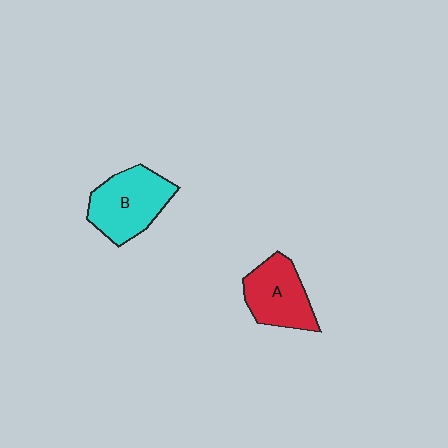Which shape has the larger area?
Shape B (cyan).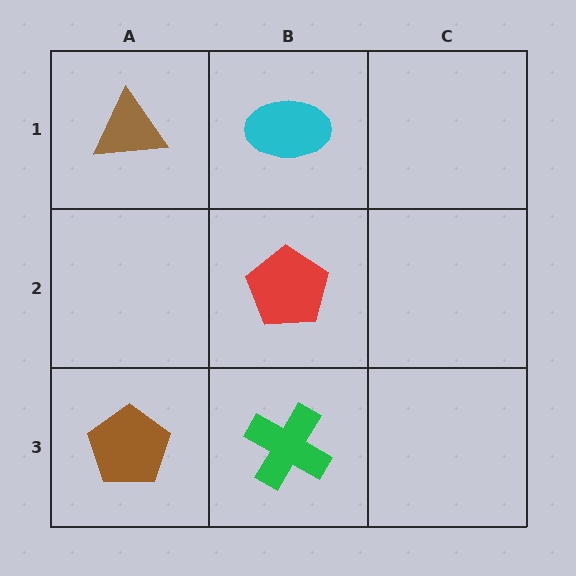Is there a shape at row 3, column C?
No, that cell is empty.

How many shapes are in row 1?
2 shapes.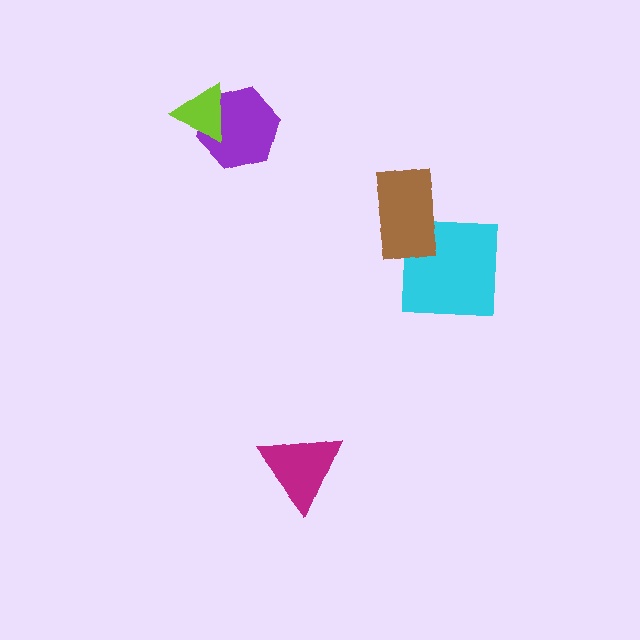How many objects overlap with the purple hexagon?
1 object overlaps with the purple hexagon.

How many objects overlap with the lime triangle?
1 object overlaps with the lime triangle.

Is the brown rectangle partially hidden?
No, no other shape covers it.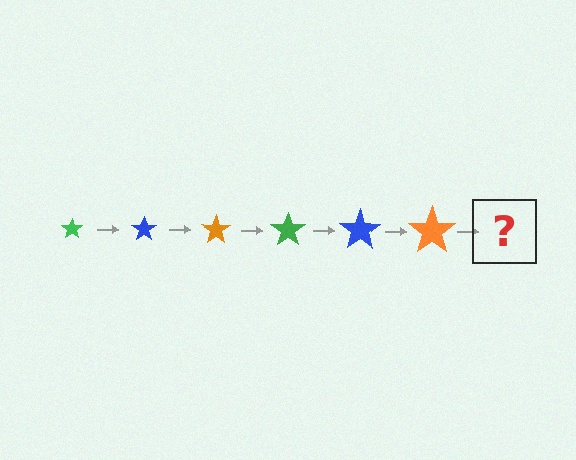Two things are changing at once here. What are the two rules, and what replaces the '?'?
The two rules are that the star grows larger each step and the color cycles through green, blue, and orange. The '?' should be a green star, larger than the previous one.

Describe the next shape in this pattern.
It should be a green star, larger than the previous one.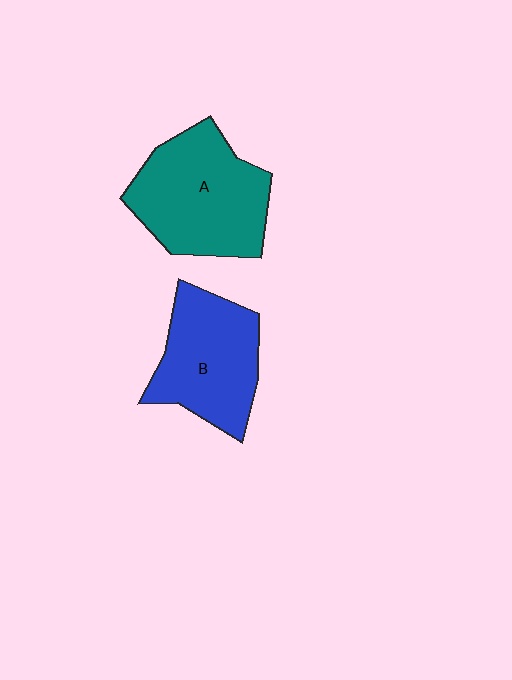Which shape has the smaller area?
Shape B (blue).